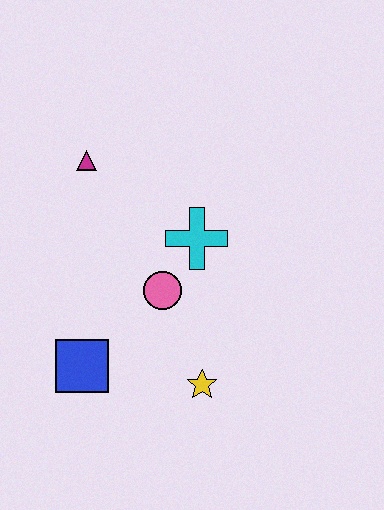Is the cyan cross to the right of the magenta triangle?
Yes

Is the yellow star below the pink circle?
Yes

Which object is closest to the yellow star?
The pink circle is closest to the yellow star.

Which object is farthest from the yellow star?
The magenta triangle is farthest from the yellow star.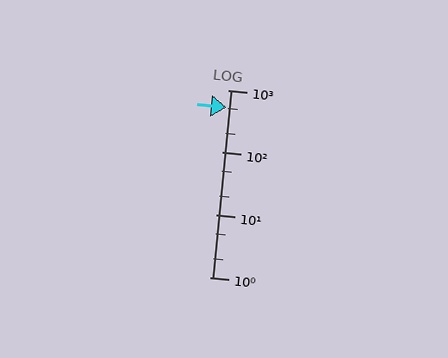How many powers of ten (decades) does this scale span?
The scale spans 3 decades, from 1 to 1000.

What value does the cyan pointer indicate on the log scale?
The pointer indicates approximately 520.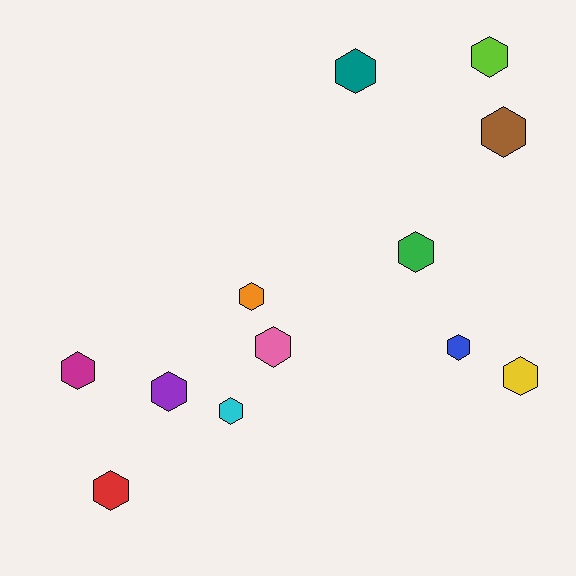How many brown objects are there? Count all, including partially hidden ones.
There is 1 brown object.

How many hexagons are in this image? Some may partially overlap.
There are 12 hexagons.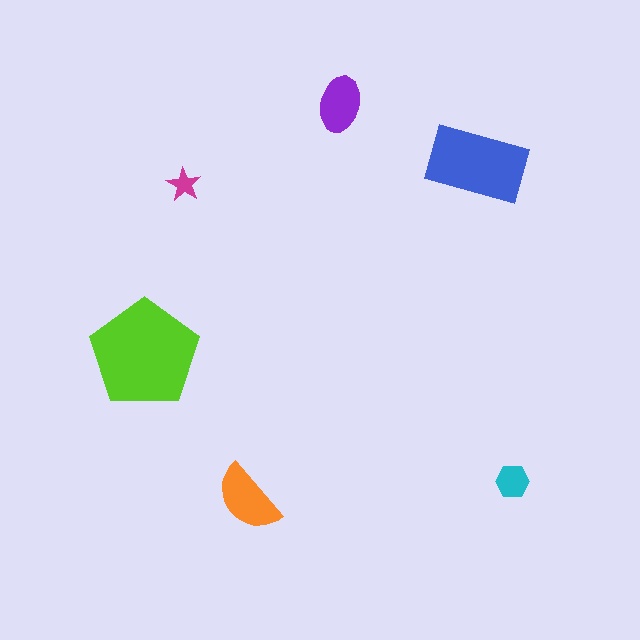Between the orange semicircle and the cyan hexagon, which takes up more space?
The orange semicircle.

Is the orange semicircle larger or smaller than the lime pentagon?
Smaller.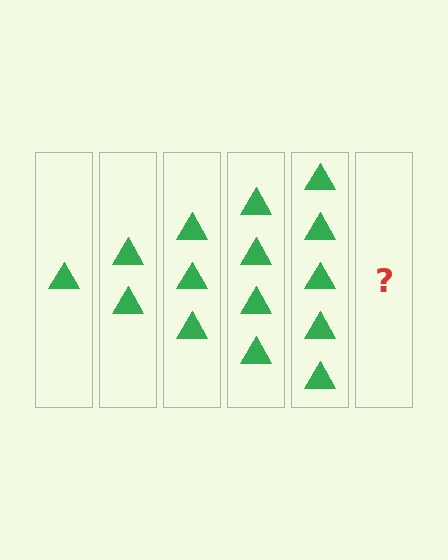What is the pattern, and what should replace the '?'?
The pattern is that each step adds one more triangle. The '?' should be 6 triangles.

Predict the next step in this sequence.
The next step is 6 triangles.